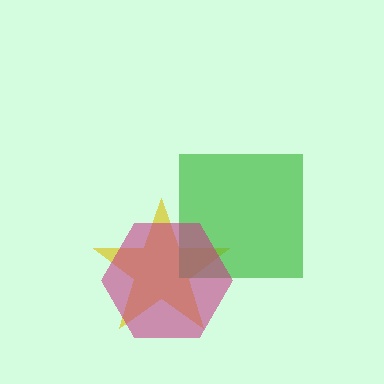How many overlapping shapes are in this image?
There are 3 overlapping shapes in the image.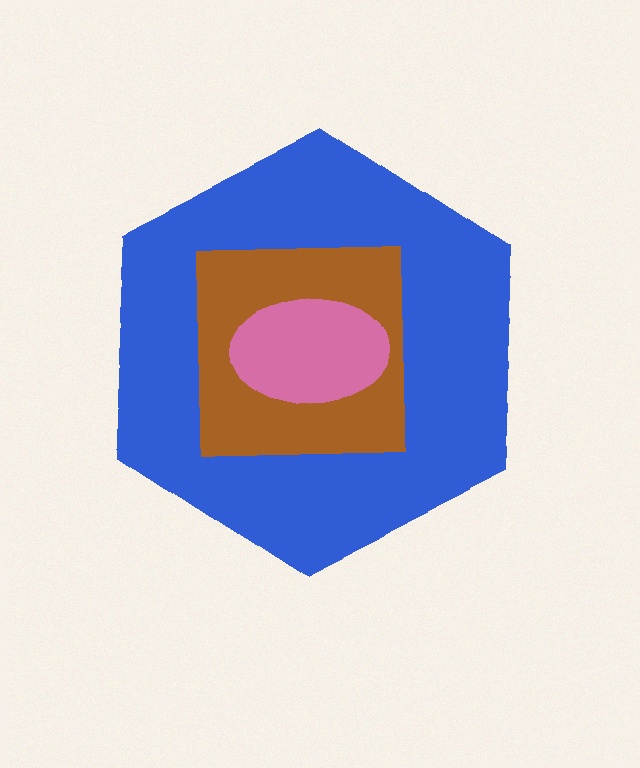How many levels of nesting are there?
3.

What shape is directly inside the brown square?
The pink ellipse.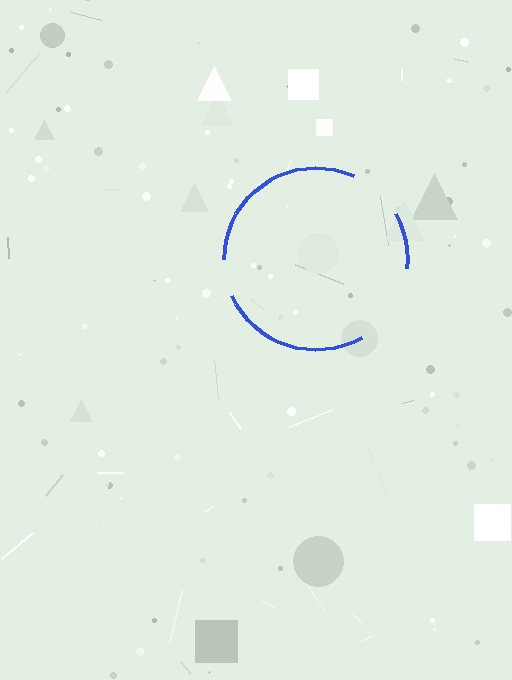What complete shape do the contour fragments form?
The contour fragments form a circle.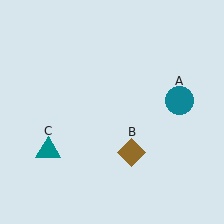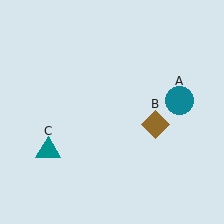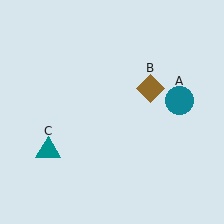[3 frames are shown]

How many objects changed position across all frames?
1 object changed position: brown diamond (object B).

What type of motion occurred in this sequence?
The brown diamond (object B) rotated counterclockwise around the center of the scene.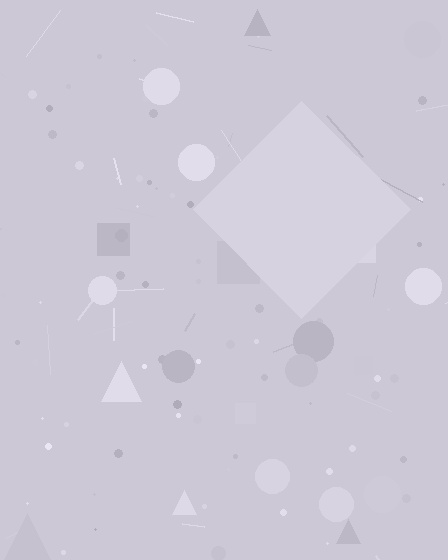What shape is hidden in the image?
A diamond is hidden in the image.